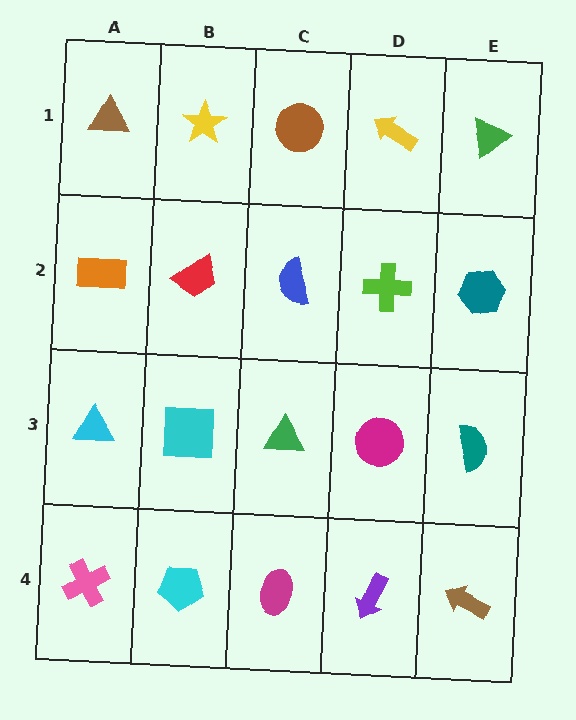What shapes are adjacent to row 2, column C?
A brown circle (row 1, column C), a green triangle (row 3, column C), a red trapezoid (row 2, column B), a lime cross (row 2, column D).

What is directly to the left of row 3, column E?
A magenta circle.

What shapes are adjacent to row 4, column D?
A magenta circle (row 3, column D), a magenta ellipse (row 4, column C), a brown arrow (row 4, column E).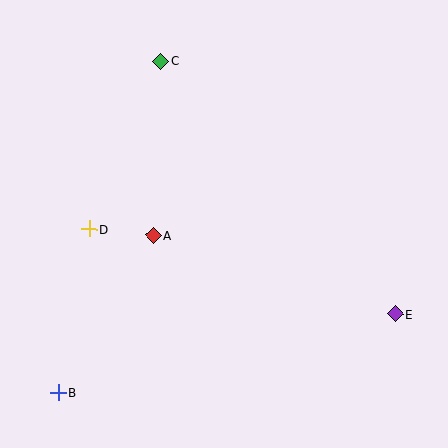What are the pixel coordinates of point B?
Point B is at (58, 392).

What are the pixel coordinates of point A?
Point A is at (153, 235).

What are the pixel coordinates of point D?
Point D is at (89, 229).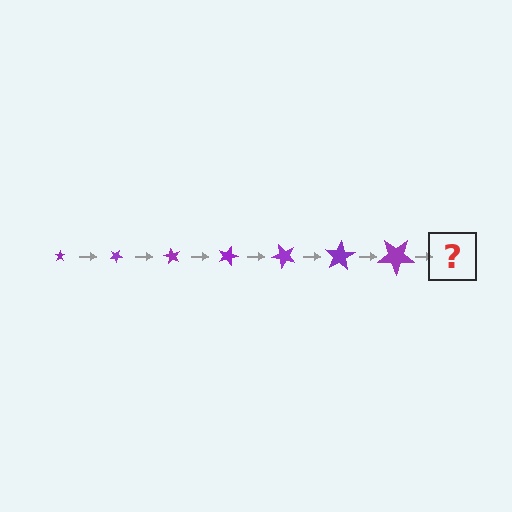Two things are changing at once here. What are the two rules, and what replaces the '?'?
The two rules are that the star grows larger each step and it rotates 30 degrees each step. The '?' should be a star, larger than the previous one and rotated 210 degrees from the start.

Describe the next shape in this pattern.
It should be a star, larger than the previous one and rotated 210 degrees from the start.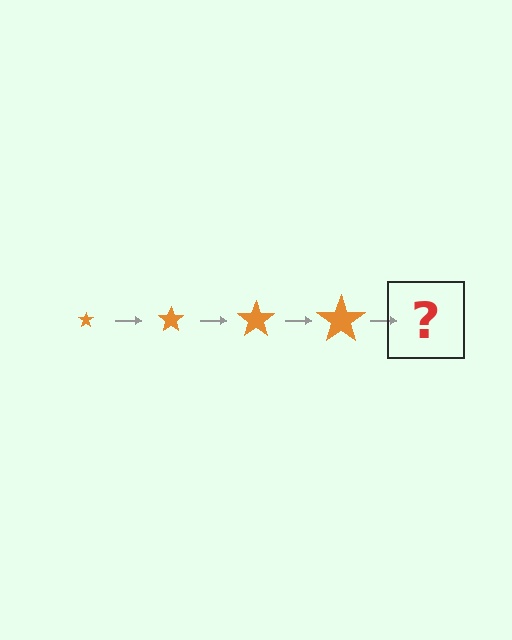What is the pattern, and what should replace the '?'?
The pattern is that the star gets progressively larger each step. The '?' should be an orange star, larger than the previous one.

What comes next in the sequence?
The next element should be an orange star, larger than the previous one.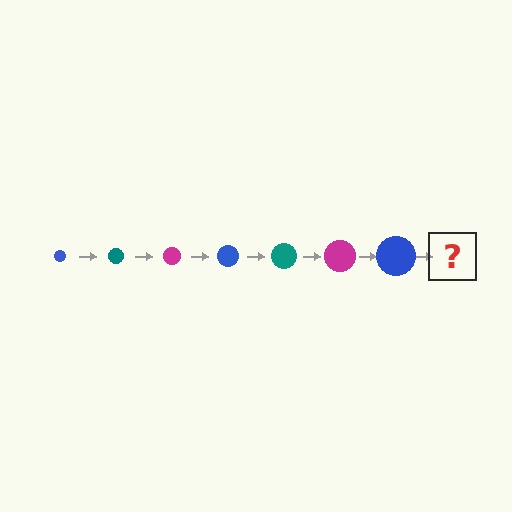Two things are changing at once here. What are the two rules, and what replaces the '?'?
The two rules are that the circle grows larger each step and the color cycles through blue, teal, and magenta. The '?' should be a teal circle, larger than the previous one.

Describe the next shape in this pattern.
It should be a teal circle, larger than the previous one.